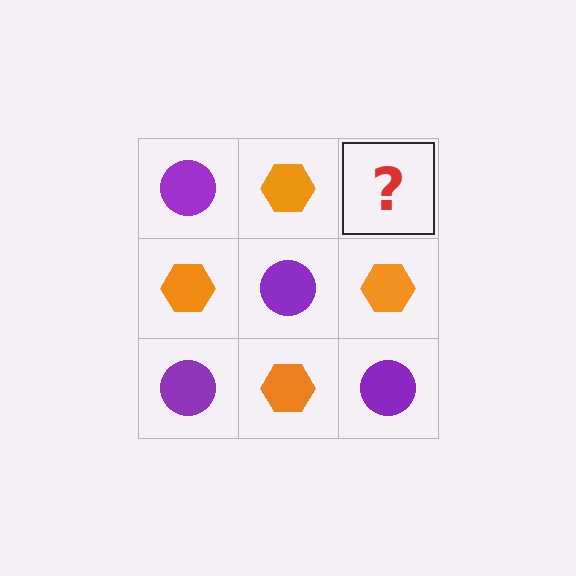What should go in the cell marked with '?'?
The missing cell should contain a purple circle.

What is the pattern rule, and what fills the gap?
The rule is that it alternates purple circle and orange hexagon in a checkerboard pattern. The gap should be filled with a purple circle.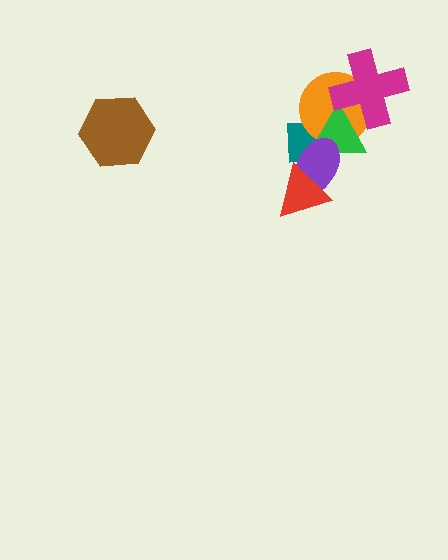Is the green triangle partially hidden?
Yes, it is partially covered by another shape.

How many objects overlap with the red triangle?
2 objects overlap with the red triangle.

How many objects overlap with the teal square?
4 objects overlap with the teal square.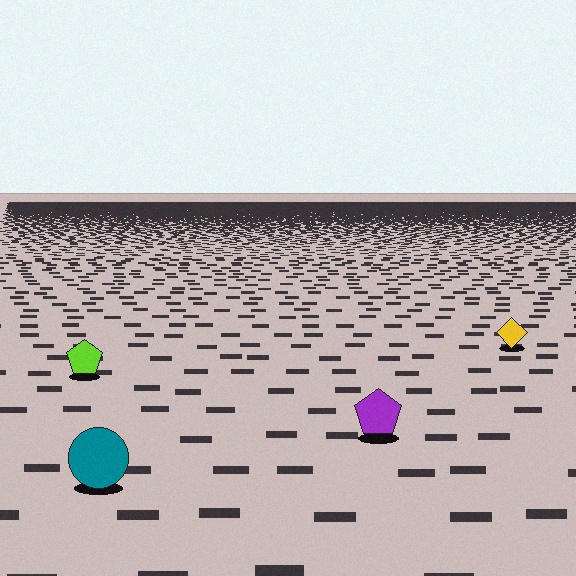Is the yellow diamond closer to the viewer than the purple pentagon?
No. The purple pentagon is closer — you can tell from the texture gradient: the ground texture is coarser near it.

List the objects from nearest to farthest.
From nearest to farthest: the teal circle, the purple pentagon, the lime pentagon, the yellow diamond.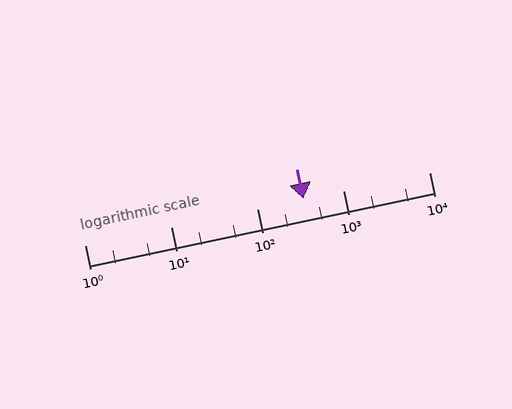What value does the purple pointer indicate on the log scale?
The pointer indicates approximately 350.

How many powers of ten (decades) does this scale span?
The scale spans 4 decades, from 1 to 10000.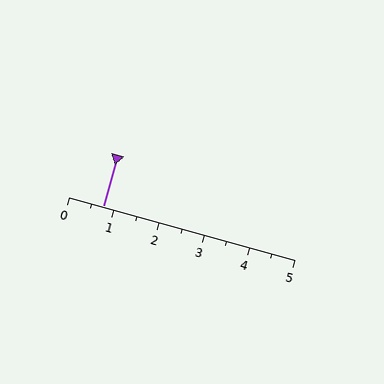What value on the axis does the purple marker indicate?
The marker indicates approximately 0.8.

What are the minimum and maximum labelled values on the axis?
The axis runs from 0 to 5.